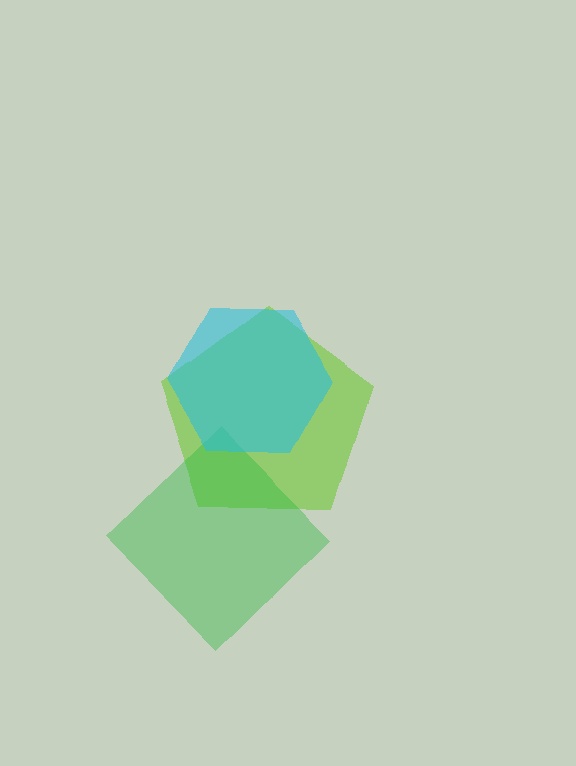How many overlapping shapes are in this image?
There are 3 overlapping shapes in the image.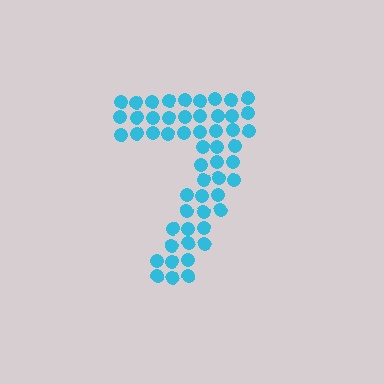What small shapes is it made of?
It is made of small circles.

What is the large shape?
The large shape is the digit 7.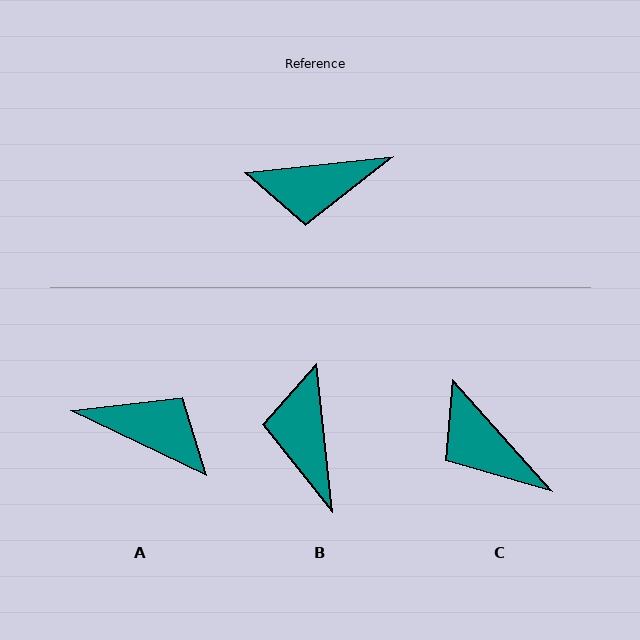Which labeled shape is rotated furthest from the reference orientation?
A, about 148 degrees away.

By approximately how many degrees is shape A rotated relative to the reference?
Approximately 148 degrees counter-clockwise.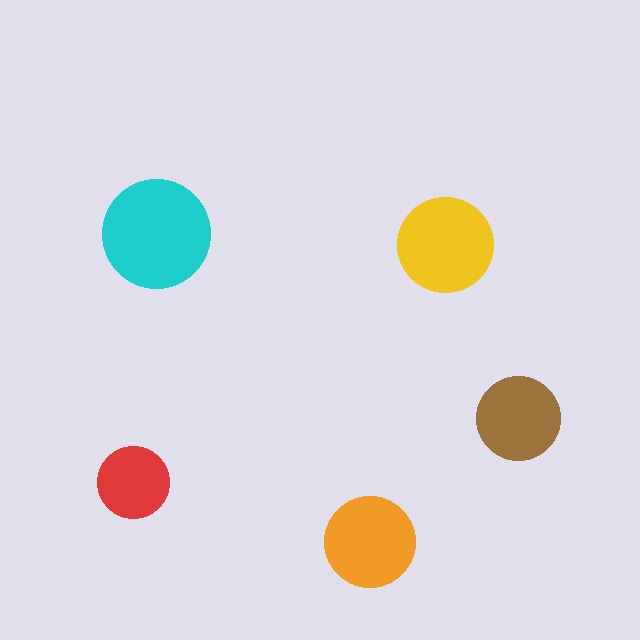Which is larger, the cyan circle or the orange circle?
The cyan one.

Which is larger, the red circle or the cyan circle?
The cyan one.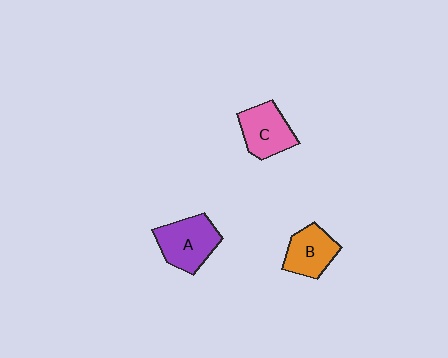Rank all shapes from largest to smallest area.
From largest to smallest: A (purple), C (pink), B (orange).